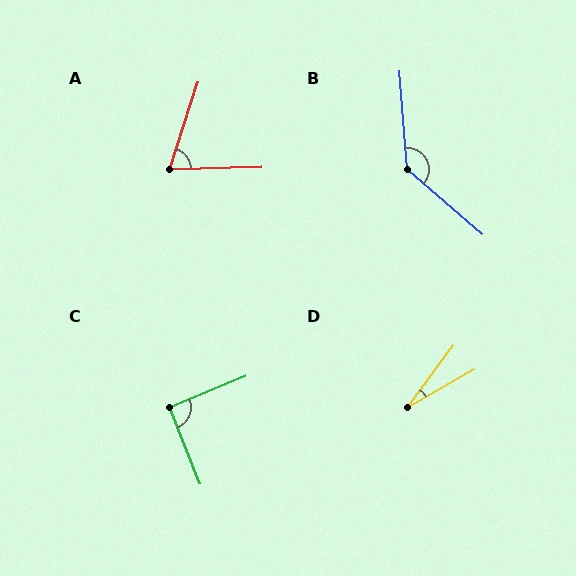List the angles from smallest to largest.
D (24°), A (70°), C (91°), B (136°).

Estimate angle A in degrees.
Approximately 70 degrees.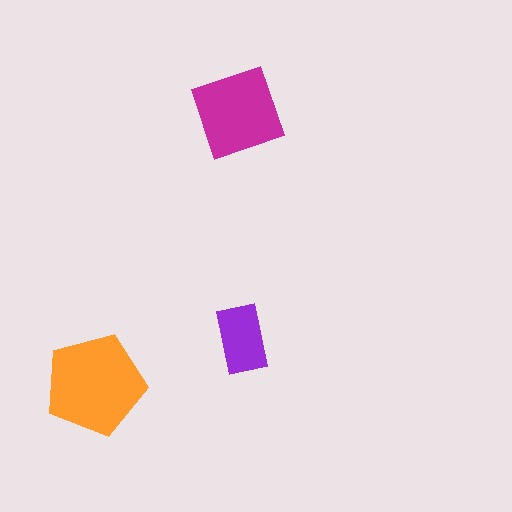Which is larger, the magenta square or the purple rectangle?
The magenta square.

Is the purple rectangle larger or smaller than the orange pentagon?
Smaller.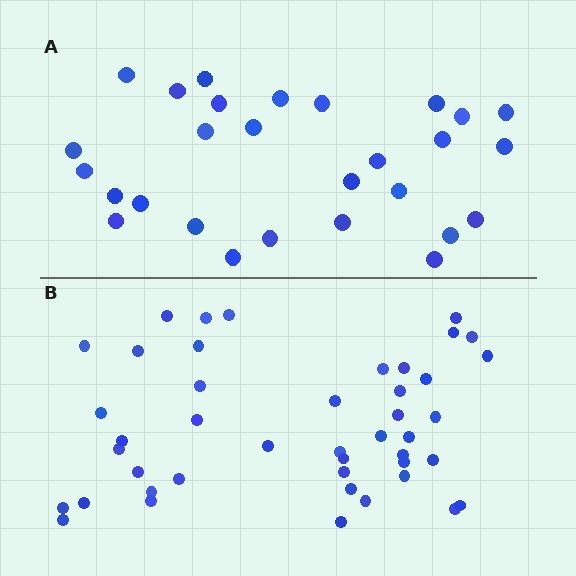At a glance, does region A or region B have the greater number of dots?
Region B (the bottom region) has more dots.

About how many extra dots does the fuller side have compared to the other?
Region B has approximately 15 more dots than region A.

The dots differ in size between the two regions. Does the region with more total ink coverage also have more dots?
No. Region A has more total ink coverage because its dots are larger, but region B actually contains more individual dots. Total area can be misleading — the number of items is what matters here.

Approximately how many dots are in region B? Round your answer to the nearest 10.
About 40 dots. (The exact count is 44, which rounds to 40.)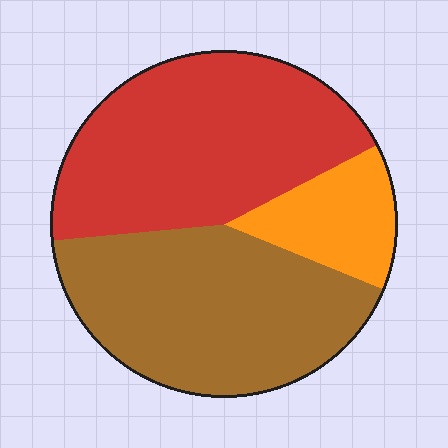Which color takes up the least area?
Orange, at roughly 15%.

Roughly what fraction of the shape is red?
Red covers about 45% of the shape.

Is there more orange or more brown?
Brown.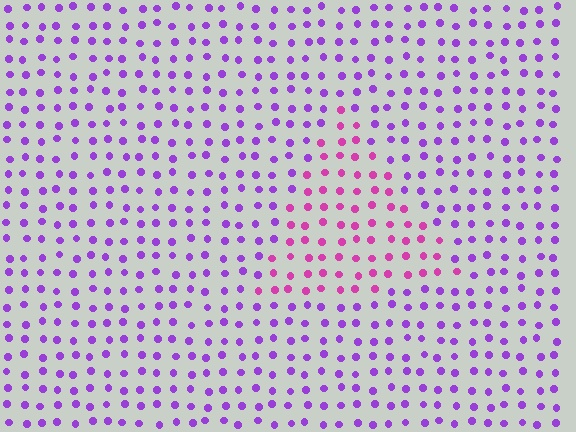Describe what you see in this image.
The image is filled with small purple elements in a uniform arrangement. A triangle-shaped region is visible where the elements are tinted to a slightly different hue, forming a subtle color boundary.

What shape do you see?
I see a triangle.